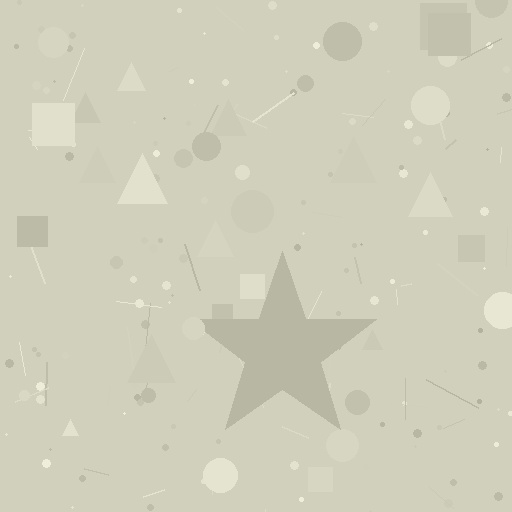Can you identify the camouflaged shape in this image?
The camouflaged shape is a star.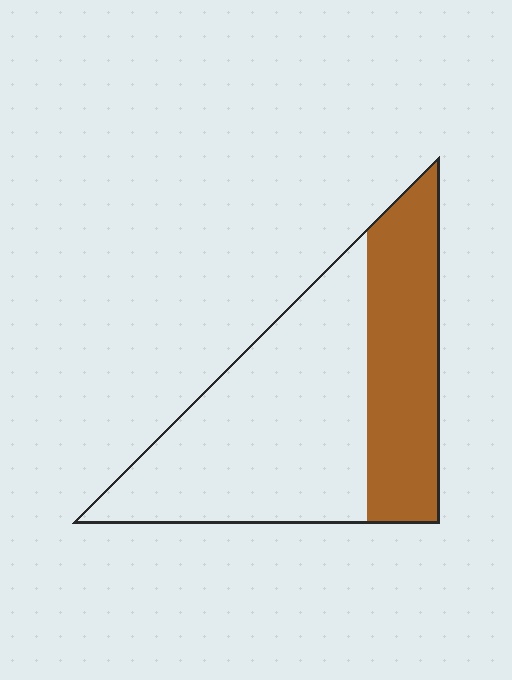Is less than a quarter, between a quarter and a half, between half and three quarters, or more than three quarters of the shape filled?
Between a quarter and a half.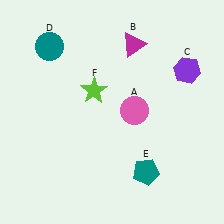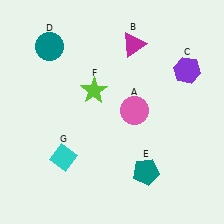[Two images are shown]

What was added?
A cyan diamond (G) was added in Image 2.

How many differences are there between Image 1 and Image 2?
There is 1 difference between the two images.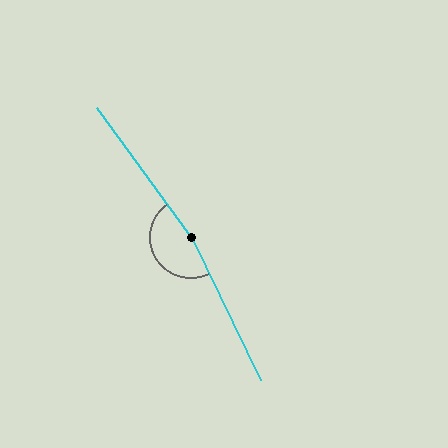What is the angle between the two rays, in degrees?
Approximately 170 degrees.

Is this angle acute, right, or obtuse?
It is obtuse.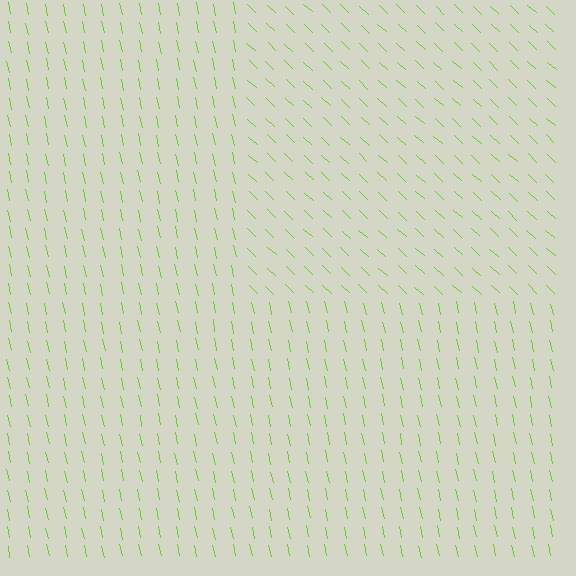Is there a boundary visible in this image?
Yes, there is a texture boundary formed by a change in line orientation.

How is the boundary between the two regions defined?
The boundary is defined purely by a change in line orientation (approximately 34 degrees difference). All lines are the same color and thickness.